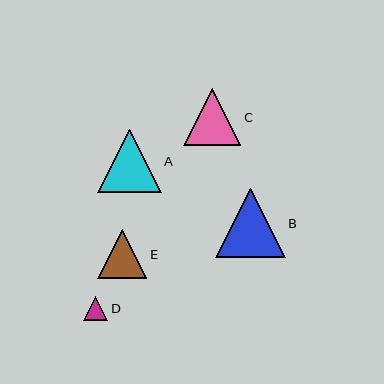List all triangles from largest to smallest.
From largest to smallest: B, A, C, E, D.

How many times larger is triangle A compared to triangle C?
Triangle A is approximately 1.1 times the size of triangle C.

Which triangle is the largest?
Triangle B is the largest with a size of approximately 69 pixels.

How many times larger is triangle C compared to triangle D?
Triangle C is approximately 2.4 times the size of triangle D.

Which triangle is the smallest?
Triangle D is the smallest with a size of approximately 24 pixels.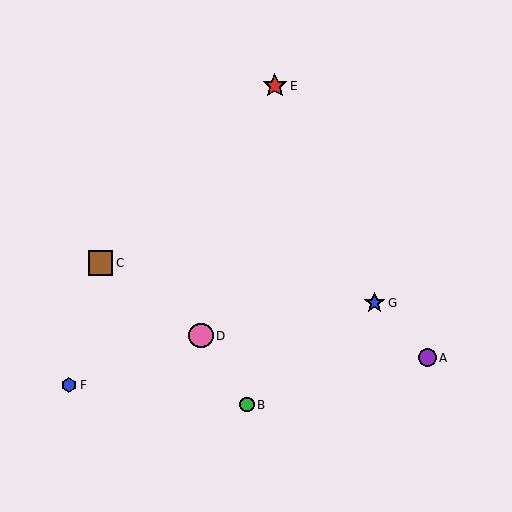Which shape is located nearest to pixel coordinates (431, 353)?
The purple circle (labeled A) at (427, 358) is nearest to that location.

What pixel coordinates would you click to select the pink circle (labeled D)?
Click at (201, 336) to select the pink circle D.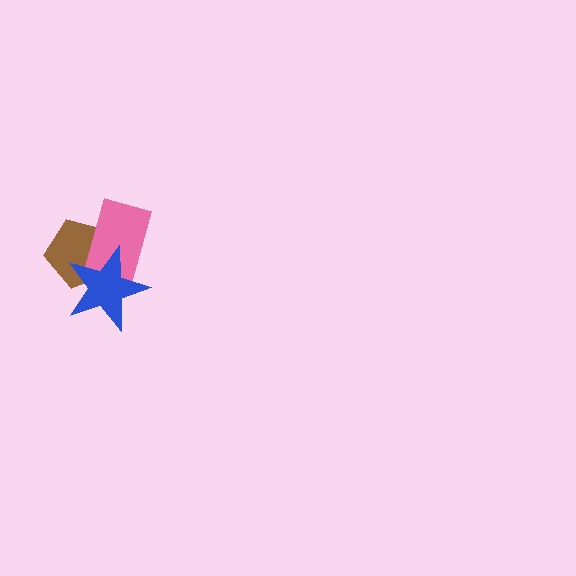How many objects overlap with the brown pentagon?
2 objects overlap with the brown pentagon.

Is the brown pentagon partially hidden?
Yes, it is partially covered by another shape.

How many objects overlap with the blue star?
2 objects overlap with the blue star.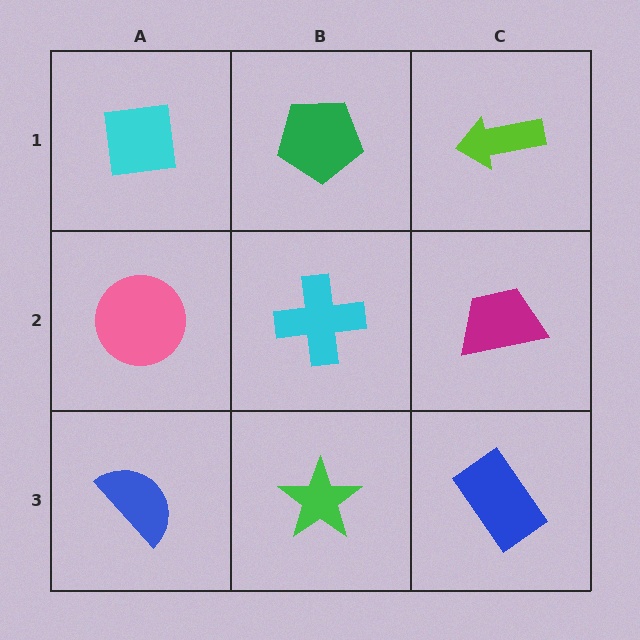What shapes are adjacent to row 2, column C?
A lime arrow (row 1, column C), a blue rectangle (row 3, column C), a cyan cross (row 2, column B).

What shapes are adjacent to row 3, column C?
A magenta trapezoid (row 2, column C), a green star (row 3, column B).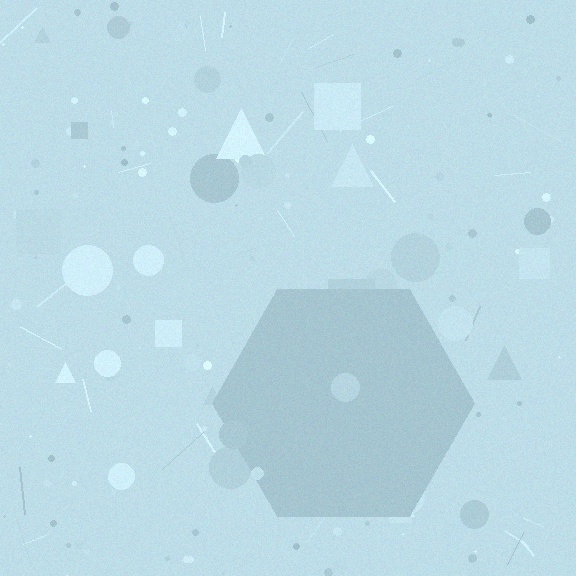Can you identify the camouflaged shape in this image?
The camouflaged shape is a hexagon.